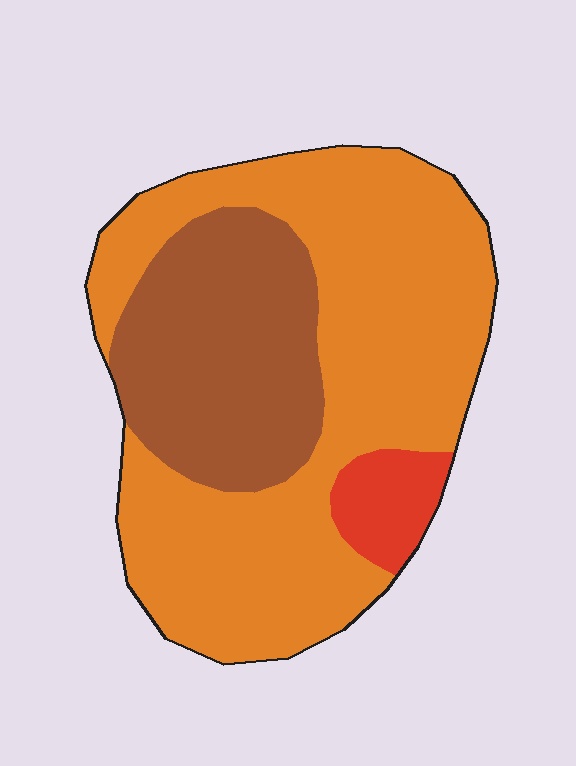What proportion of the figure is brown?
Brown takes up between a quarter and a half of the figure.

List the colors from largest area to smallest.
From largest to smallest: orange, brown, red.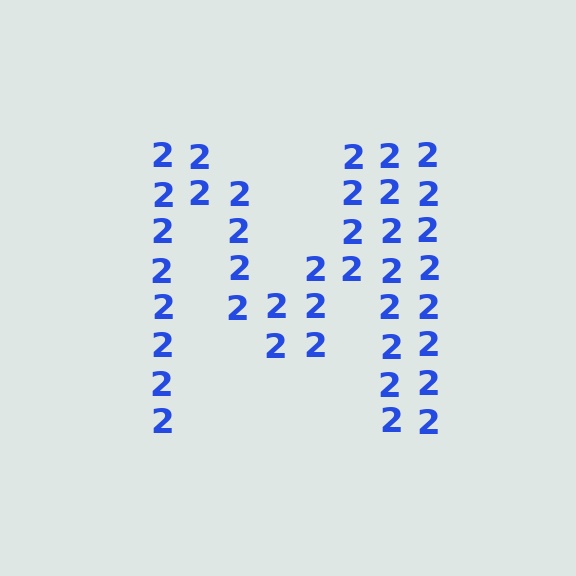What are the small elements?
The small elements are digit 2's.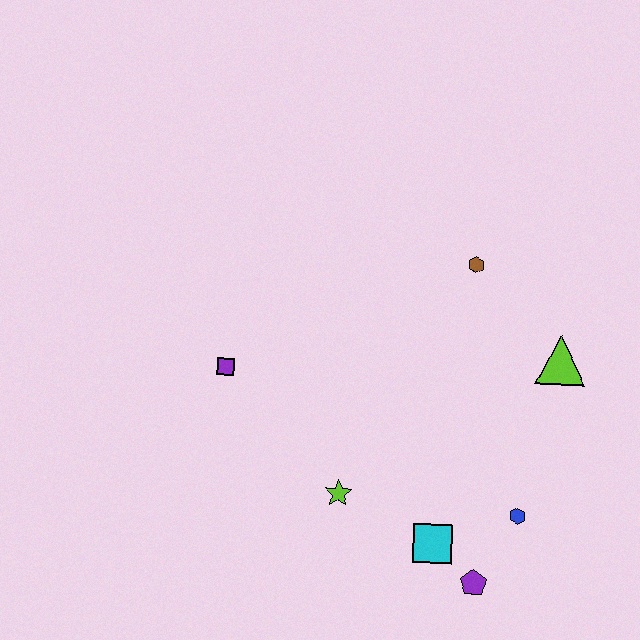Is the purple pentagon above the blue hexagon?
No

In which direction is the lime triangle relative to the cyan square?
The lime triangle is above the cyan square.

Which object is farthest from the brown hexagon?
The purple pentagon is farthest from the brown hexagon.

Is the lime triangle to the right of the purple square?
Yes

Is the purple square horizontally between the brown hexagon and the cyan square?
No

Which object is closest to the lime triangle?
The brown hexagon is closest to the lime triangle.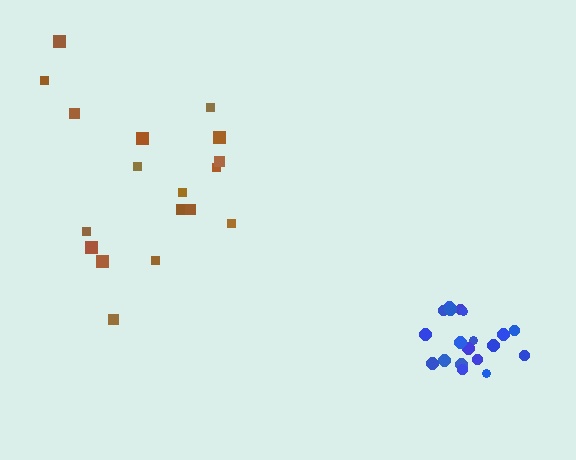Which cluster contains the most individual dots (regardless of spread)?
Blue (19).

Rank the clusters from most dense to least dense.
blue, brown.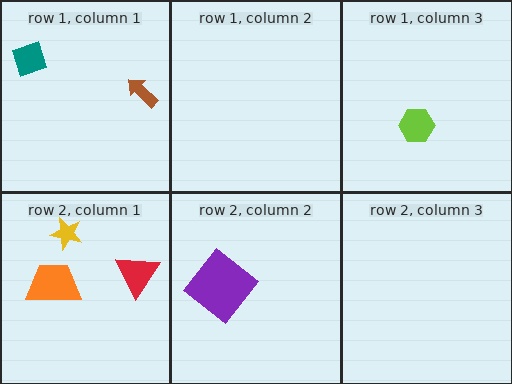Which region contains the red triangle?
The row 2, column 1 region.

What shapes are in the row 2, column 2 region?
The purple diamond.